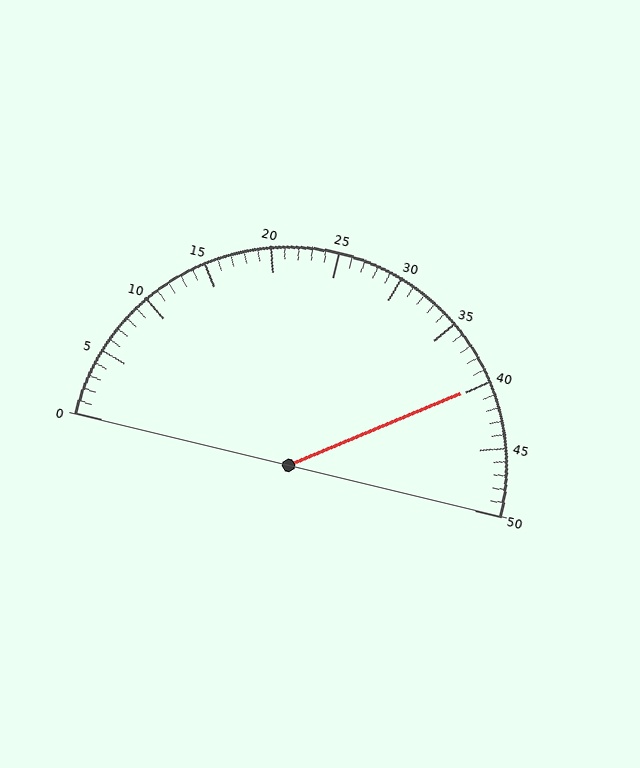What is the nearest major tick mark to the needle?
The nearest major tick mark is 40.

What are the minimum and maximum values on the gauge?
The gauge ranges from 0 to 50.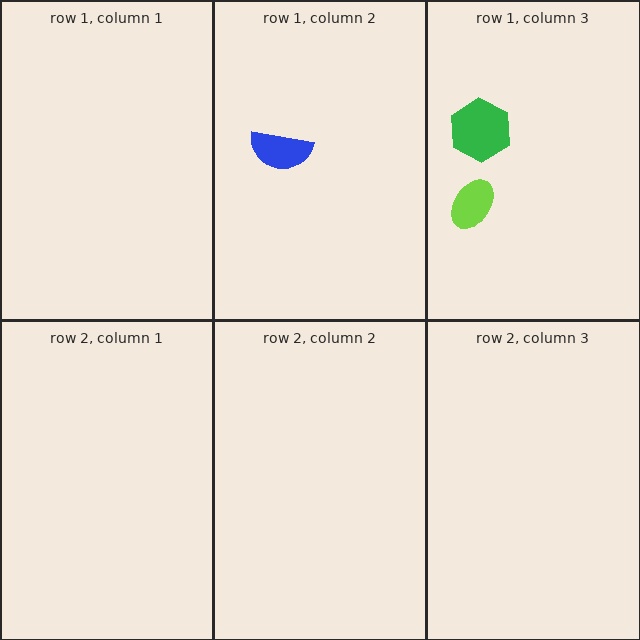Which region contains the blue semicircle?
The row 1, column 2 region.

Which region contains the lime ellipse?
The row 1, column 3 region.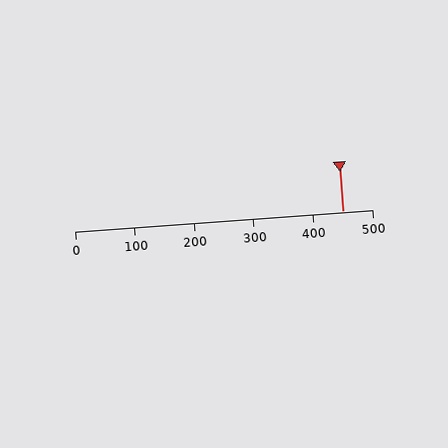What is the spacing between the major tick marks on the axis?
The major ticks are spaced 100 apart.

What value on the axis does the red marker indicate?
The marker indicates approximately 450.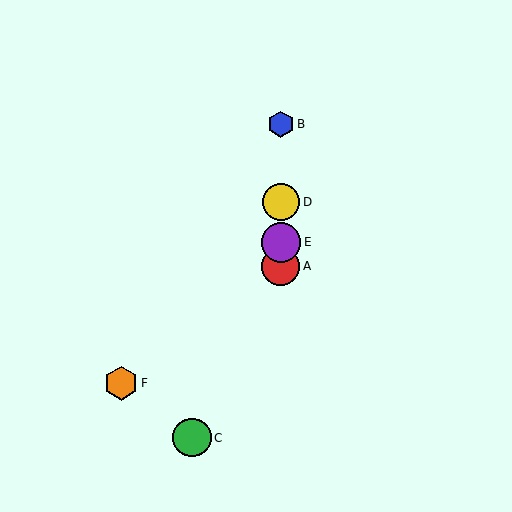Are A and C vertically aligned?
No, A is at x≈281 and C is at x≈192.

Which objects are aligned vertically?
Objects A, B, D, E are aligned vertically.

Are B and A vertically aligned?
Yes, both are at x≈281.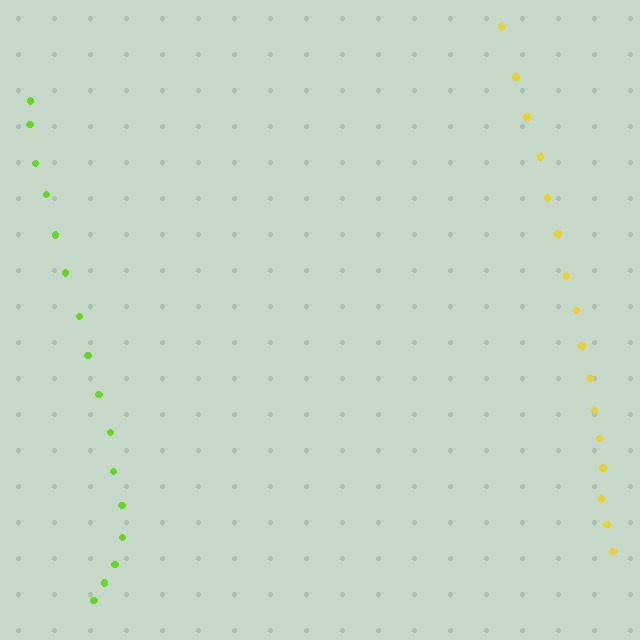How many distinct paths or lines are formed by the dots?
There are 2 distinct paths.